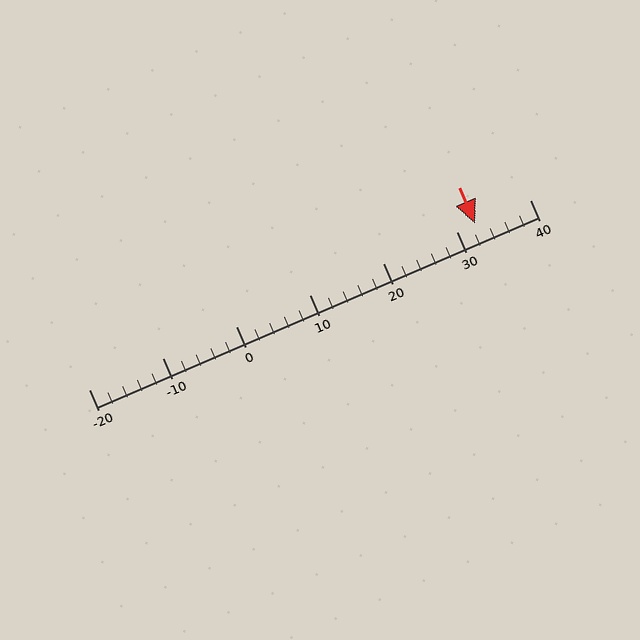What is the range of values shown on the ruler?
The ruler shows values from -20 to 40.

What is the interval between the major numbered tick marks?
The major tick marks are spaced 10 units apart.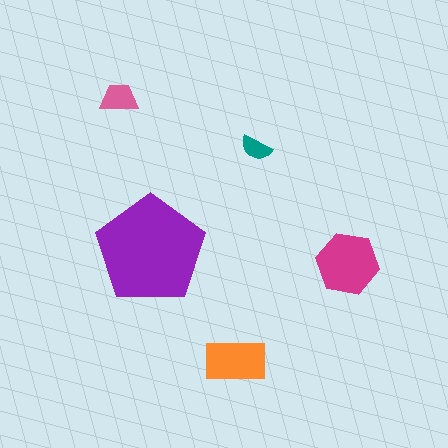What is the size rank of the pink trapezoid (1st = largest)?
4th.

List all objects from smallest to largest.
The teal semicircle, the pink trapezoid, the orange rectangle, the magenta hexagon, the purple pentagon.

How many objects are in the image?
There are 5 objects in the image.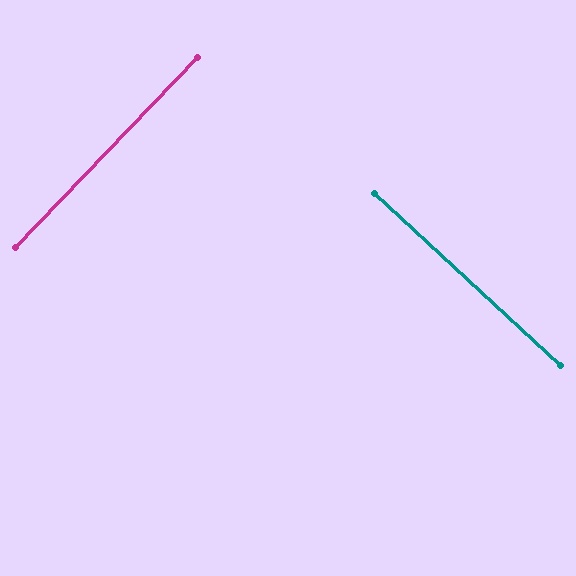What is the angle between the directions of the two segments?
Approximately 89 degrees.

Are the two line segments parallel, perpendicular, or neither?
Perpendicular — they meet at approximately 89°.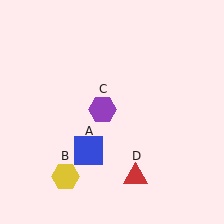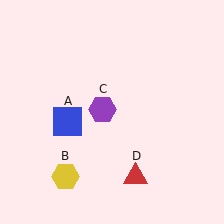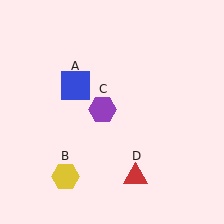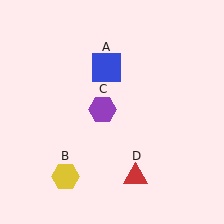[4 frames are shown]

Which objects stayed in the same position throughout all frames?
Yellow hexagon (object B) and purple hexagon (object C) and red triangle (object D) remained stationary.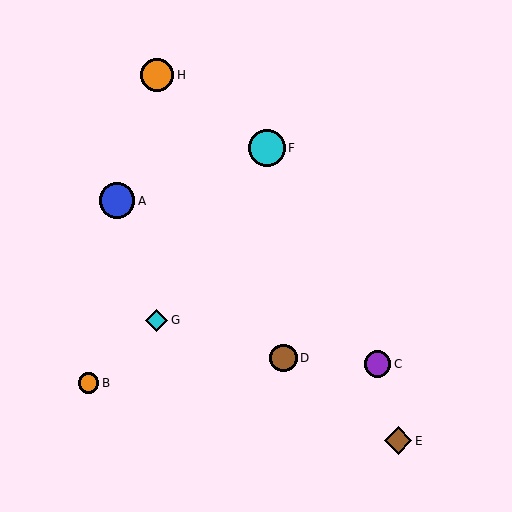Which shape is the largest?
The cyan circle (labeled F) is the largest.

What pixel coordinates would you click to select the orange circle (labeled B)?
Click at (88, 383) to select the orange circle B.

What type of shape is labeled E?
Shape E is a brown diamond.